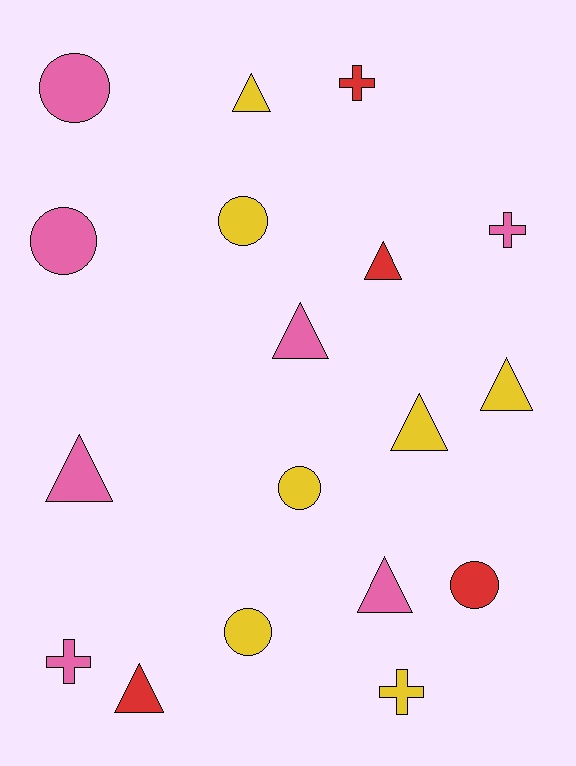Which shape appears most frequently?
Triangle, with 8 objects.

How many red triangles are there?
There are 2 red triangles.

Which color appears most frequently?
Pink, with 7 objects.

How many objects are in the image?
There are 18 objects.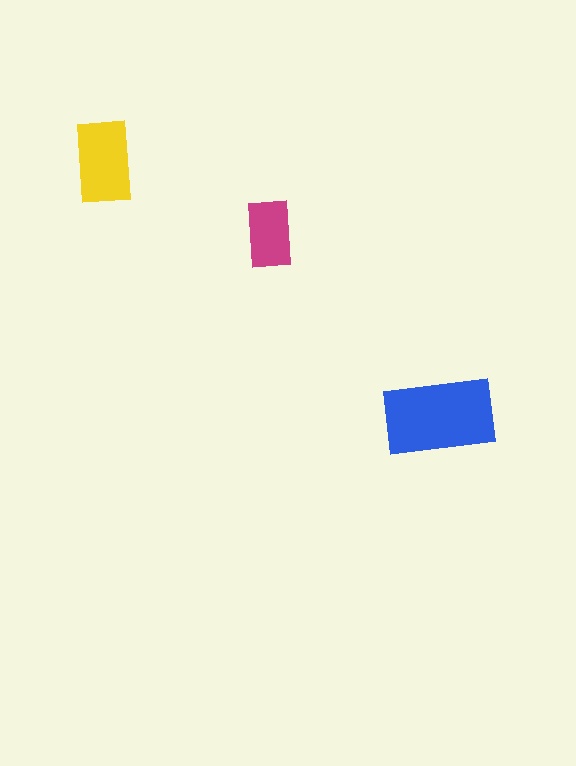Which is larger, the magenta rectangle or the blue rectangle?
The blue one.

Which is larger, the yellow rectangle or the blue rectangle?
The blue one.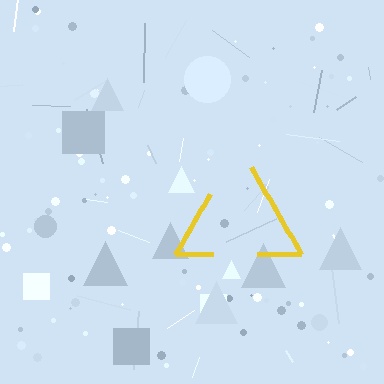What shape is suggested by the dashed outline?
The dashed outline suggests a triangle.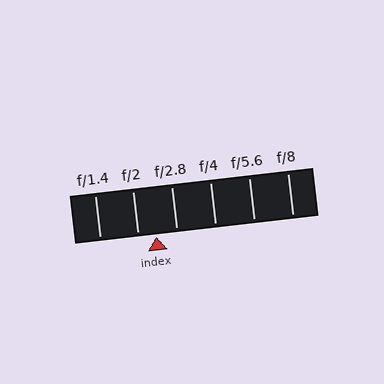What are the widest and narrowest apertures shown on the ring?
The widest aperture shown is f/1.4 and the narrowest is f/8.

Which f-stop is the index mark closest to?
The index mark is closest to f/2.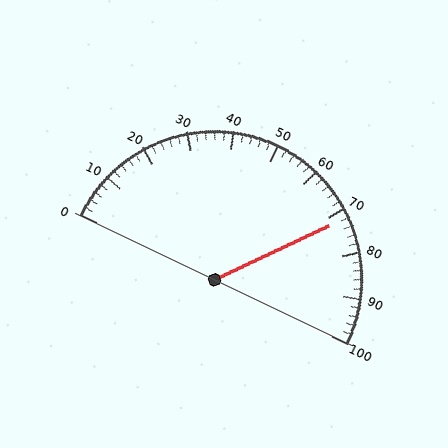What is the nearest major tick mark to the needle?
The nearest major tick mark is 70.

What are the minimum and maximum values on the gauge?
The gauge ranges from 0 to 100.